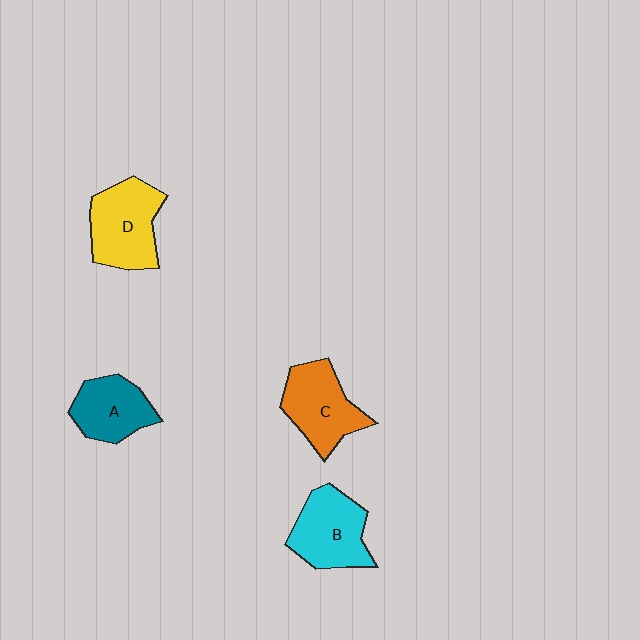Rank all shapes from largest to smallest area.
From largest to smallest: D (yellow), B (cyan), C (orange), A (teal).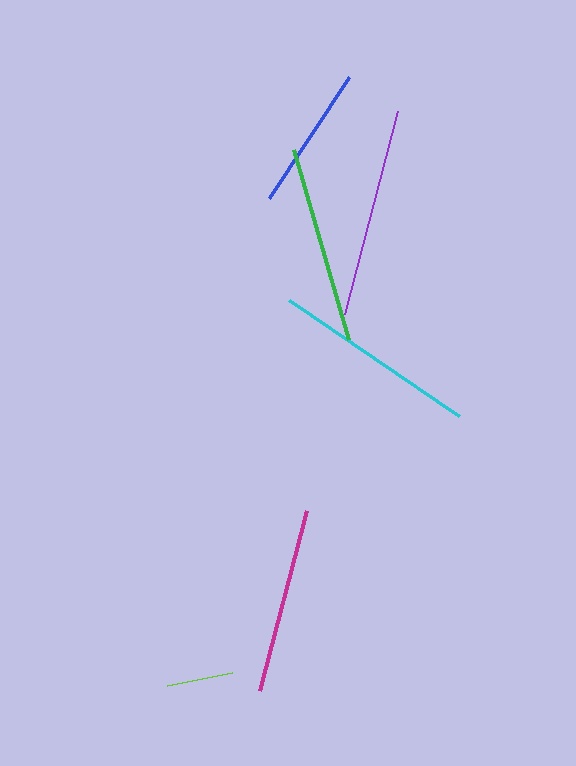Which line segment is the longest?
The purple line is the longest at approximately 210 pixels.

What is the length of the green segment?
The green segment is approximately 198 pixels long.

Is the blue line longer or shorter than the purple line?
The purple line is longer than the blue line.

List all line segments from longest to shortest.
From longest to shortest: purple, cyan, green, magenta, blue, lime.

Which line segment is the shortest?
The lime line is the shortest at approximately 66 pixels.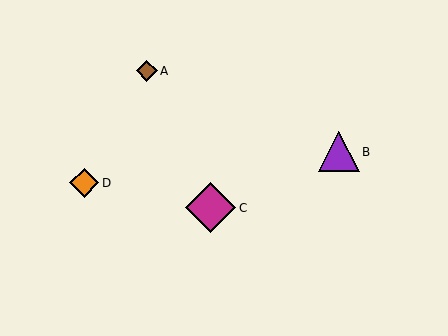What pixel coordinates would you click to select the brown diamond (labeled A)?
Click at (147, 71) to select the brown diamond A.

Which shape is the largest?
The magenta diamond (labeled C) is the largest.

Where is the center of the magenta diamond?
The center of the magenta diamond is at (211, 208).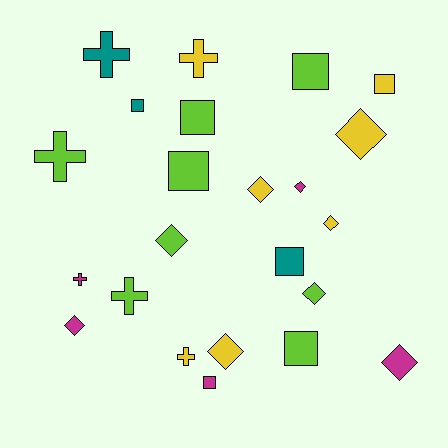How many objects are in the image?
There are 23 objects.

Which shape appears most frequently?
Diamond, with 9 objects.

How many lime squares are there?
There are 4 lime squares.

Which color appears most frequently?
Lime, with 8 objects.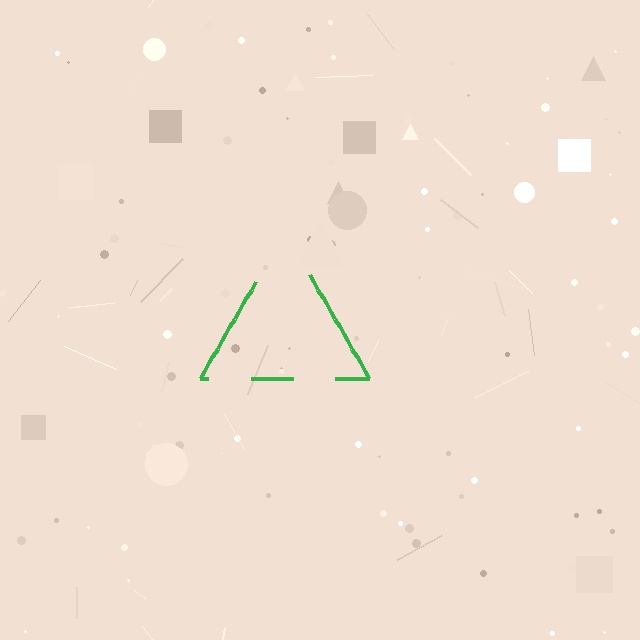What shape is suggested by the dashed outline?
The dashed outline suggests a triangle.